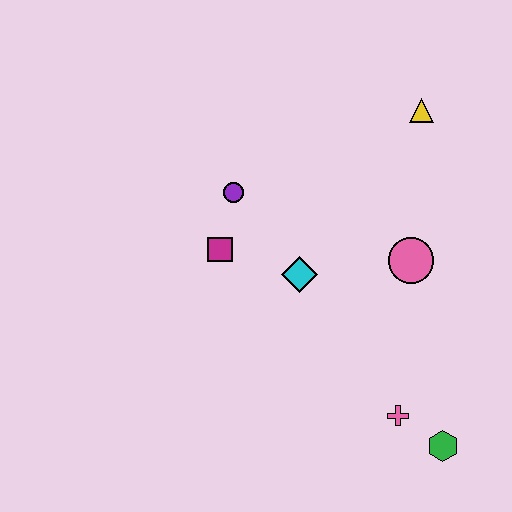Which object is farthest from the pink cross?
The yellow triangle is farthest from the pink cross.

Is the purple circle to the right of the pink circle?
No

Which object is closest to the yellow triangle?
The pink circle is closest to the yellow triangle.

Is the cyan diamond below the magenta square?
Yes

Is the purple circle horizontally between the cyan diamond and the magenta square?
Yes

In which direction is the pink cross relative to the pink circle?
The pink cross is below the pink circle.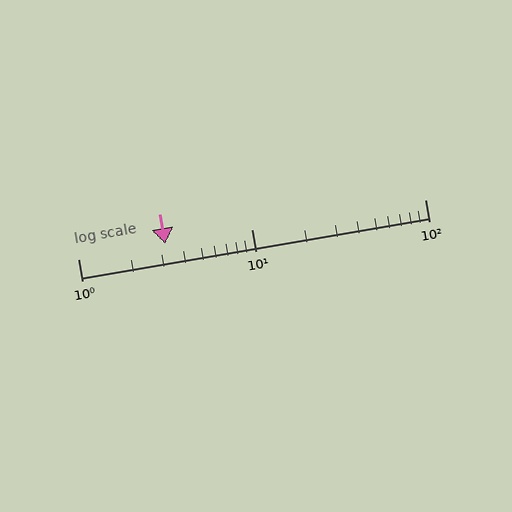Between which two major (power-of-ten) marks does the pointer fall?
The pointer is between 1 and 10.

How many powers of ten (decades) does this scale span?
The scale spans 2 decades, from 1 to 100.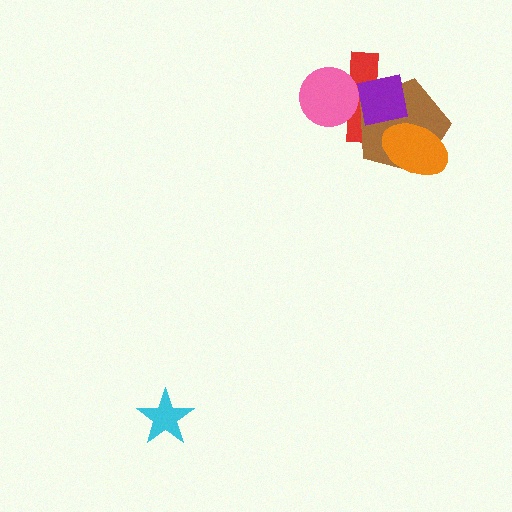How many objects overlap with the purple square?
3 objects overlap with the purple square.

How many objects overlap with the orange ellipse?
1 object overlaps with the orange ellipse.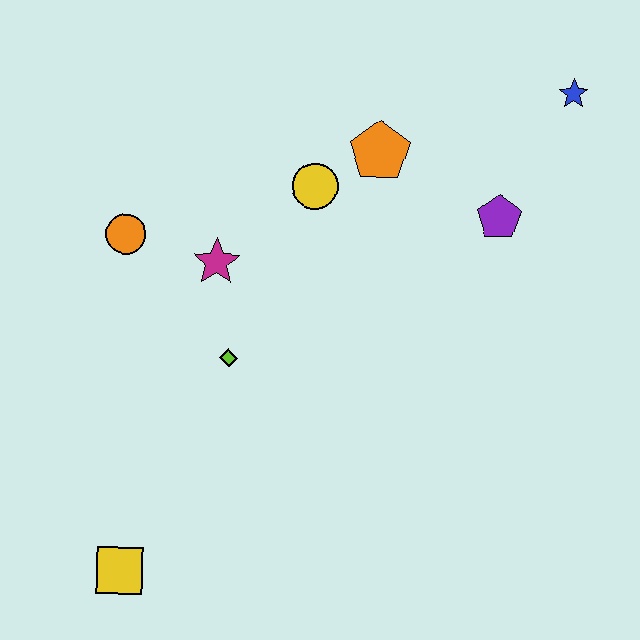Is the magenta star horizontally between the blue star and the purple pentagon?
No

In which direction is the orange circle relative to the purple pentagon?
The orange circle is to the left of the purple pentagon.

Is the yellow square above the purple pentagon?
No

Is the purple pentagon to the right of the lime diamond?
Yes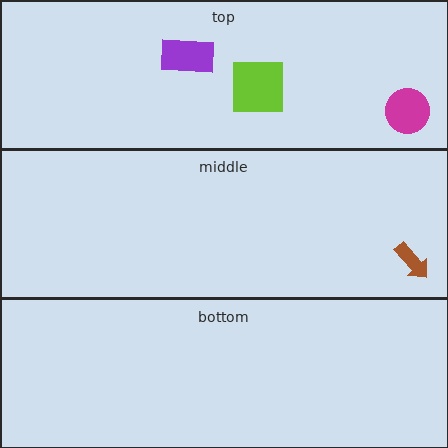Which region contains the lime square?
The top region.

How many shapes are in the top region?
3.